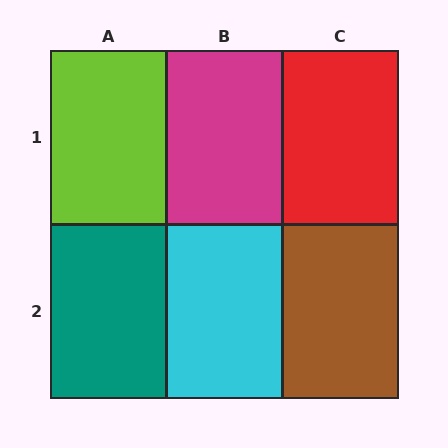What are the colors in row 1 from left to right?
Lime, magenta, red.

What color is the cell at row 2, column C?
Brown.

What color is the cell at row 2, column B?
Cyan.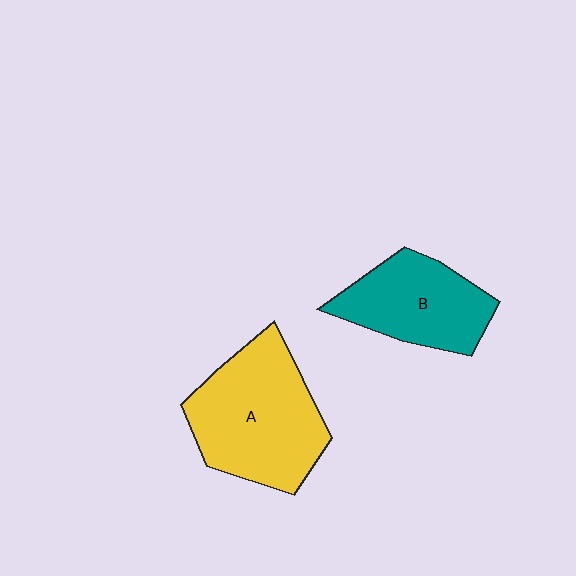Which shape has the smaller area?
Shape B (teal).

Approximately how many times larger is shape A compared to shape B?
Approximately 1.4 times.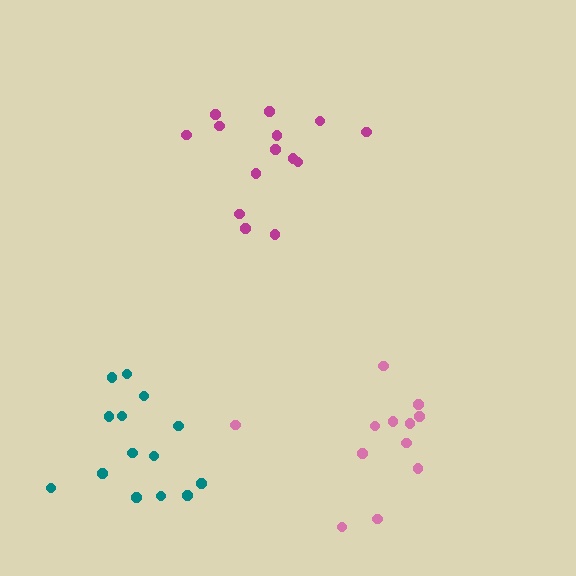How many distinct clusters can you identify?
There are 3 distinct clusters.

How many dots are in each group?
Group 1: 14 dots, Group 2: 14 dots, Group 3: 12 dots (40 total).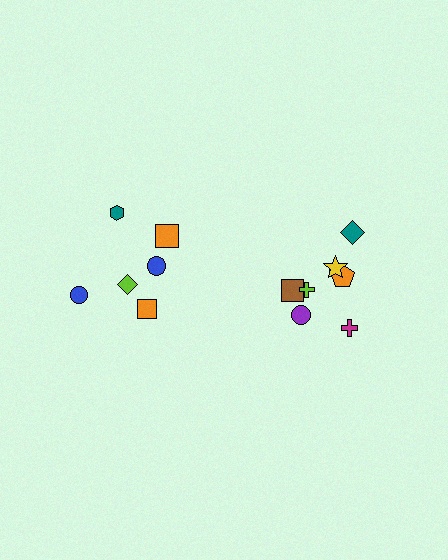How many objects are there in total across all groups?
There are 14 objects.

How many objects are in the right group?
There are 8 objects.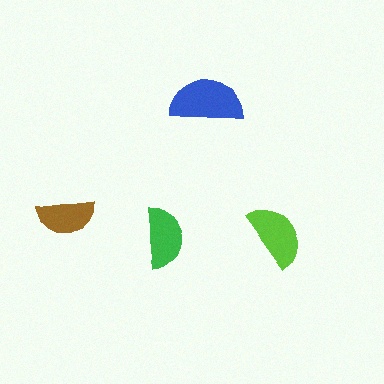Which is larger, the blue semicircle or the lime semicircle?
The blue one.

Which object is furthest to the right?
The lime semicircle is rightmost.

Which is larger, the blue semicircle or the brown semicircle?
The blue one.